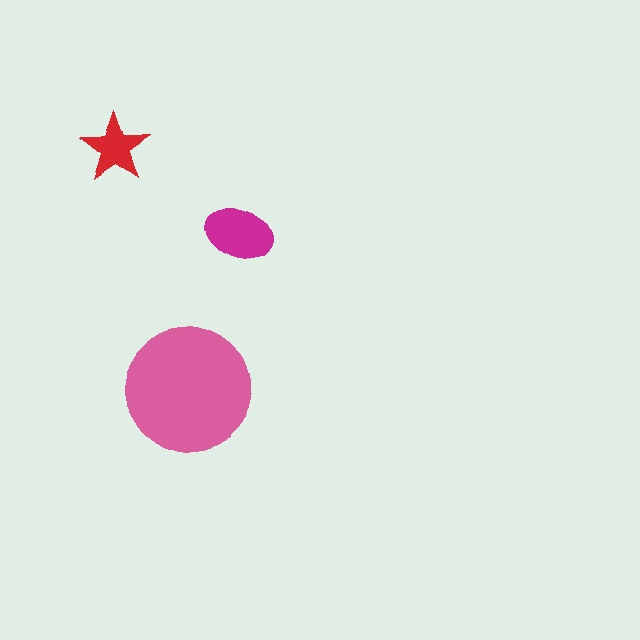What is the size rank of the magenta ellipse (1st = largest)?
2nd.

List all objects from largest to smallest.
The pink circle, the magenta ellipse, the red star.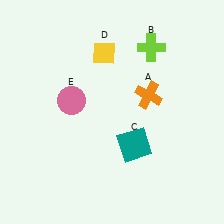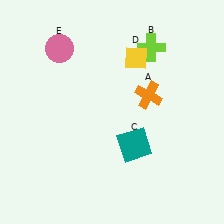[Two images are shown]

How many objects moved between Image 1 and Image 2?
2 objects moved between the two images.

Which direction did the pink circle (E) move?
The pink circle (E) moved up.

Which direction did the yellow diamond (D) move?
The yellow diamond (D) moved right.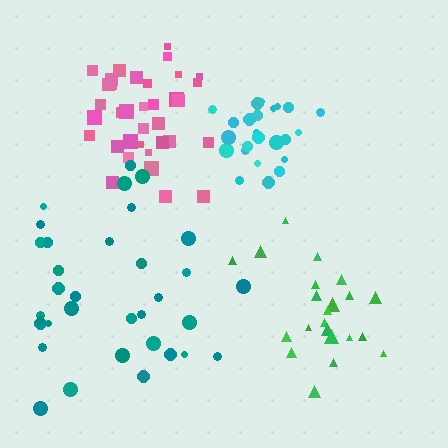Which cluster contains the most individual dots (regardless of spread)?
Pink (35).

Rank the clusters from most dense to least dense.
cyan, pink, green, teal.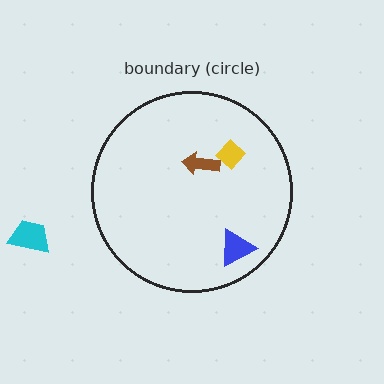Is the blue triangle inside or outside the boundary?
Inside.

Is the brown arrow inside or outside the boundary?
Inside.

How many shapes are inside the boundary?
3 inside, 1 outside.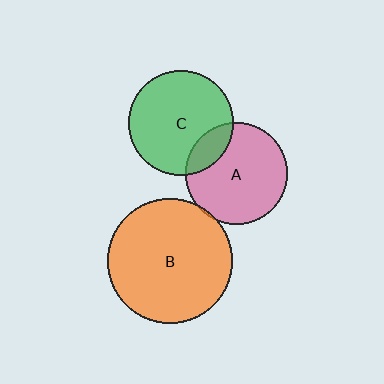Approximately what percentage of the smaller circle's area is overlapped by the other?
Approximately 15%.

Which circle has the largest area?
Circle B (orange).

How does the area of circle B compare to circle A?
Approximately 1.5 times.